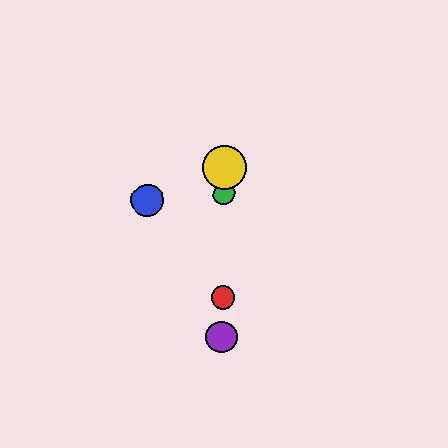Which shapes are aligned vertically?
The red circle, the green circle, the yellow circle, the purple circle are aligned vertically.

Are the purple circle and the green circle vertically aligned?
Yes, both are at x≈222.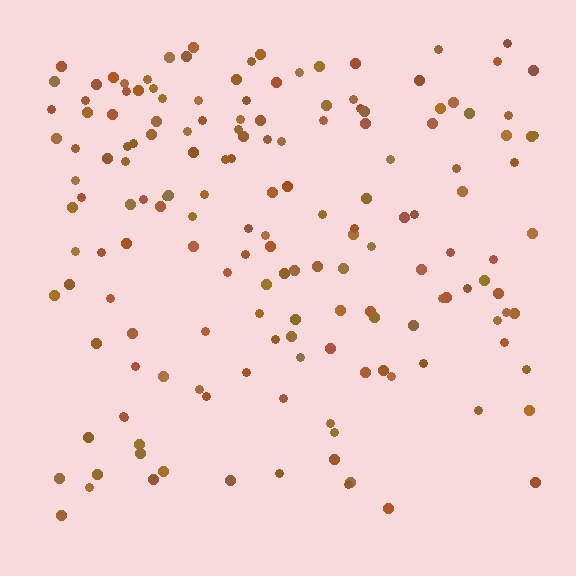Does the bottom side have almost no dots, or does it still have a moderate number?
Still a moderate number, just noticeably fewer than the top.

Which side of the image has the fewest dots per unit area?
The bottom.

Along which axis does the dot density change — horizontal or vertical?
Vertical.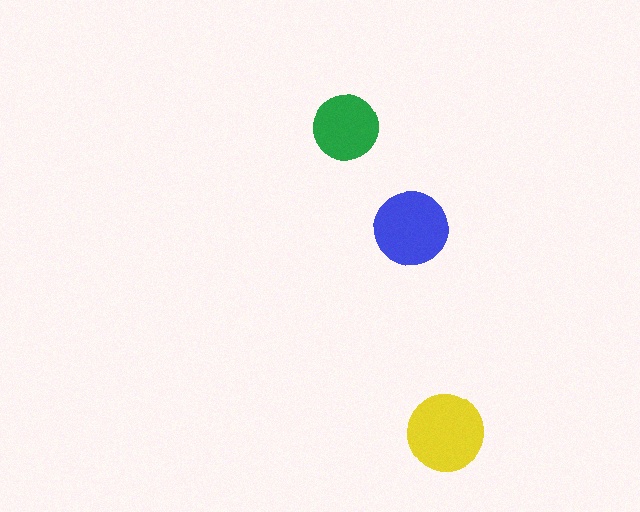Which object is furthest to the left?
The green circle is leftmost.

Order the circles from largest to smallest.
the yellow one, the blue one, the green one.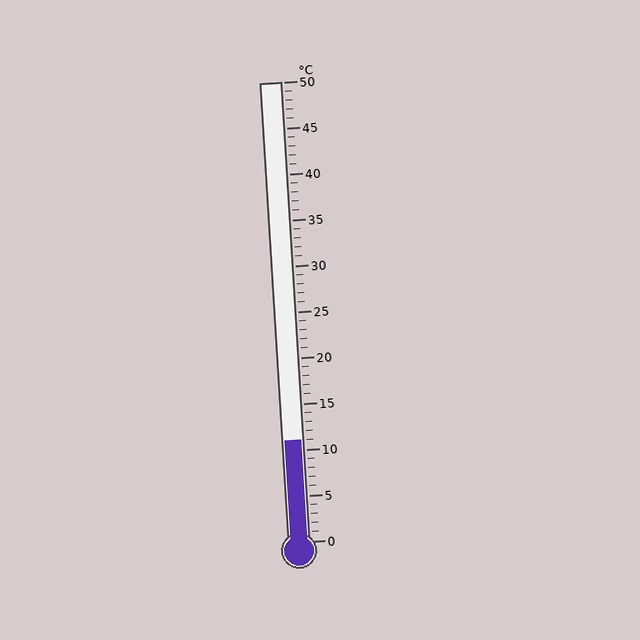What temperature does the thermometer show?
The thermometer shows approximately 11°C.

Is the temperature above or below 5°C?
The temperature is above 5°C.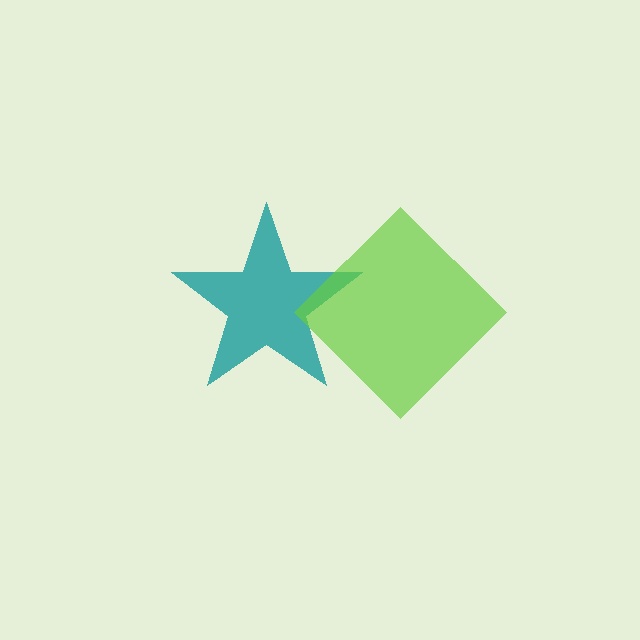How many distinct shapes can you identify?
There are 2 distinct shapes: a teal star, a lime diamond.